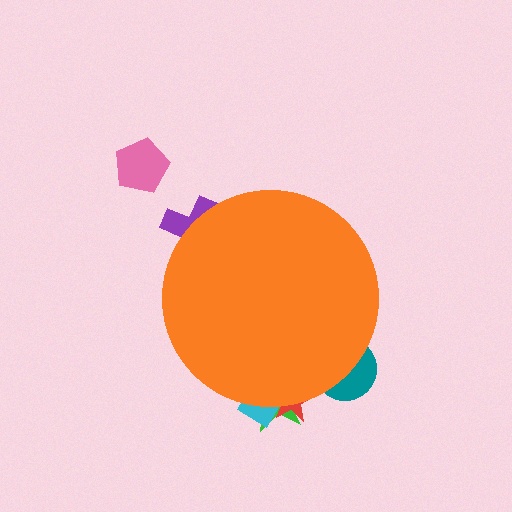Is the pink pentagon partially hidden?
No, the pink pentagon is fully visible.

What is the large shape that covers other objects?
An orange circle.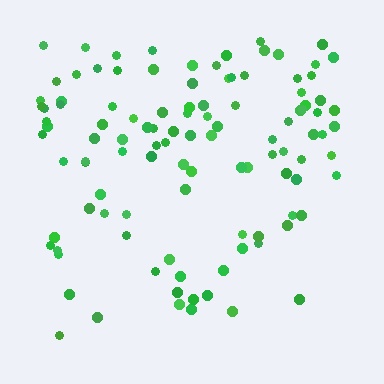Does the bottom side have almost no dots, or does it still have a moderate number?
Still a moderate number, just noticeably fewer than the top.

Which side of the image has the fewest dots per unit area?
The bottom.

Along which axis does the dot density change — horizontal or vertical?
Vertical.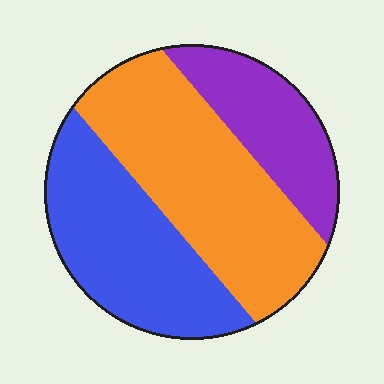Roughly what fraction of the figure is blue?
Blue takes up about one third (1/3) of the figure.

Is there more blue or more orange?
Orange.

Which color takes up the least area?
Purple, at roughly 20%.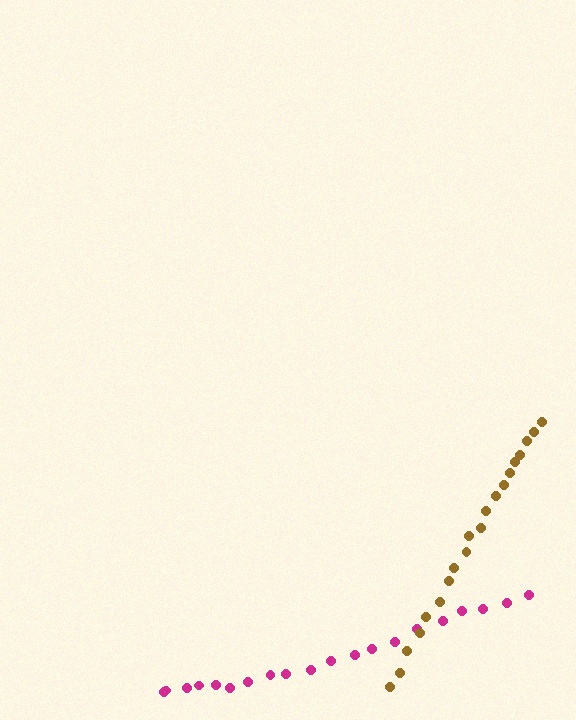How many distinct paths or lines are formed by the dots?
There are 2 distinct paths.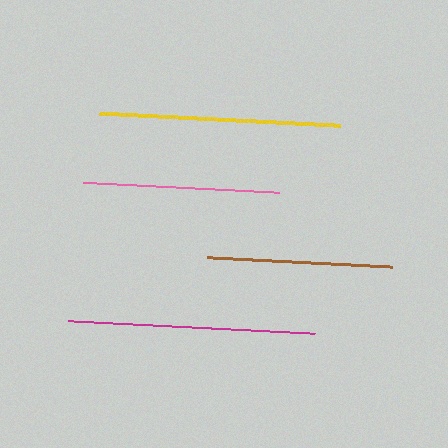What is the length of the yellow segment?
The yellow segment is approximately 242 pixels long.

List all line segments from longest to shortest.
From longest to shortest: magenta, yellow, pink, brown.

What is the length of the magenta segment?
The magenta segment is approximately 247 pixels long.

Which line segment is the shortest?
The brown line is the shortest at approximately 184 pixels.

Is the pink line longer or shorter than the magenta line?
The magenta line is longer than the pink line.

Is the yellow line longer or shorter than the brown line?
The yellow line is longer than the brown line.